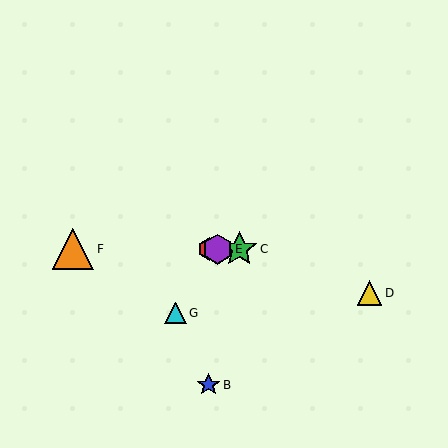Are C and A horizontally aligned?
Yes, both are at y≈249.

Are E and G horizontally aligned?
No, E is at y≈249 and G is at y≈313.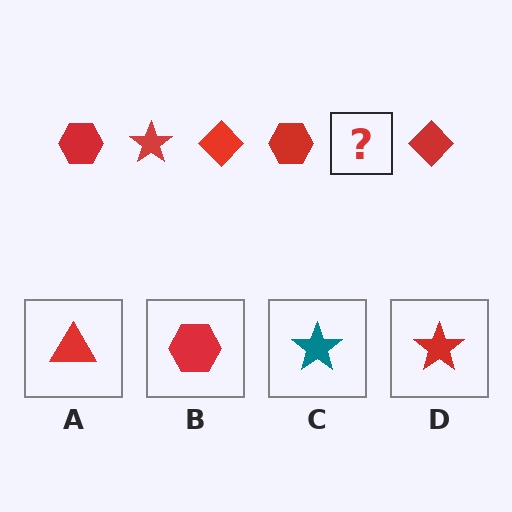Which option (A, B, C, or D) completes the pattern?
D.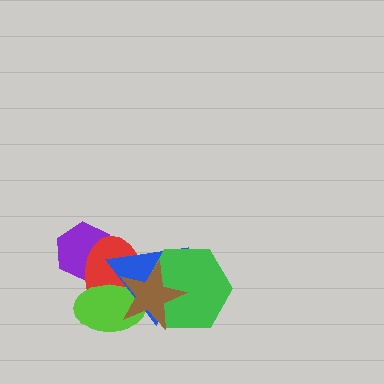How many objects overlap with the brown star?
4 objects overlap with the brown star.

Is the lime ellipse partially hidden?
Yes, it is partially covered by another shape.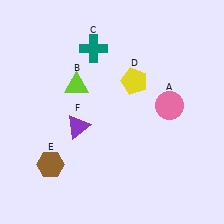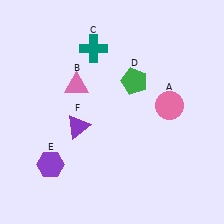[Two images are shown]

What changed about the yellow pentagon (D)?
In Image 1, D is yellow. In Image 2, it changed to green.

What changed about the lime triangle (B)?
In Image 1, B is lime. In Image 2, it changed to pink.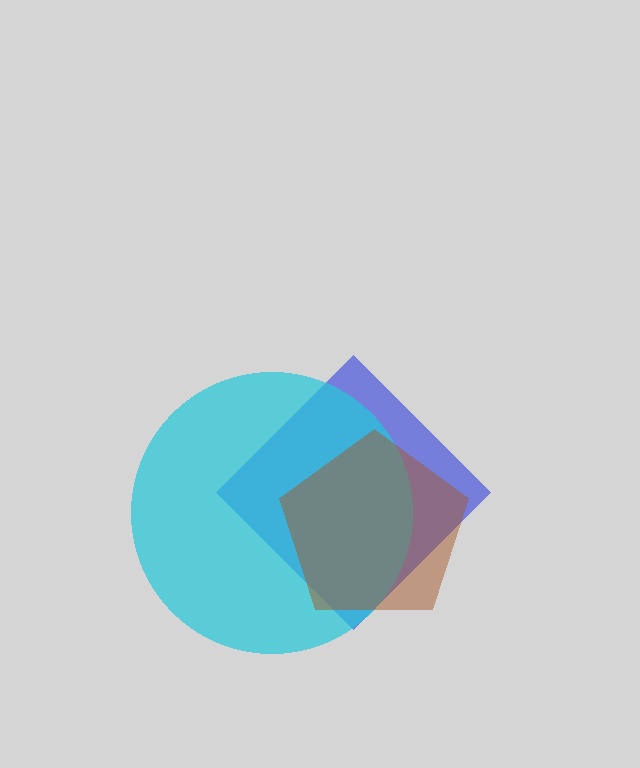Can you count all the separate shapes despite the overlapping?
Yes, there are 3 separate shapes.